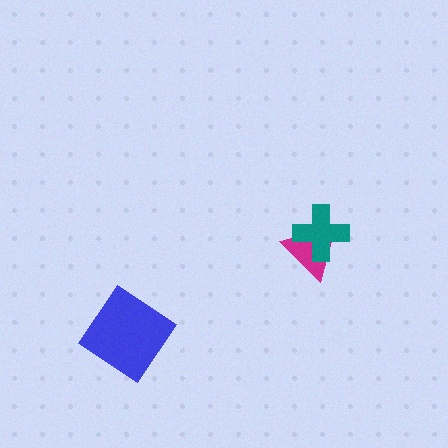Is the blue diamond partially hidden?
No, no other shape covers it.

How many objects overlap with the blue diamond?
0 objects overlap with the blue diamond.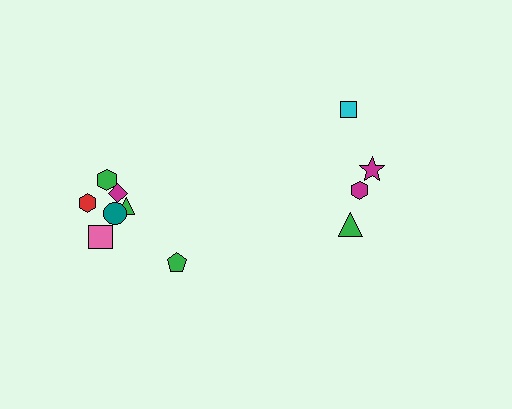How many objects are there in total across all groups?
There are 11 objects.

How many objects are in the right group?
There are 4 objects.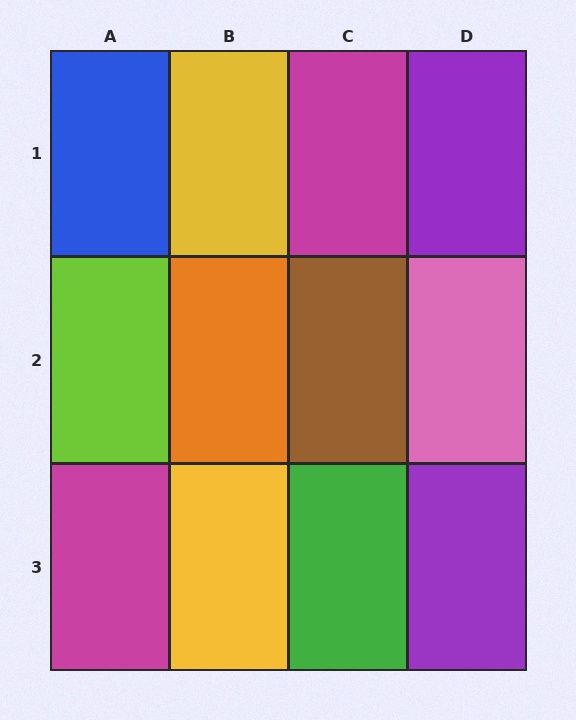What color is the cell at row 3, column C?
Green.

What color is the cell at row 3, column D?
Purple.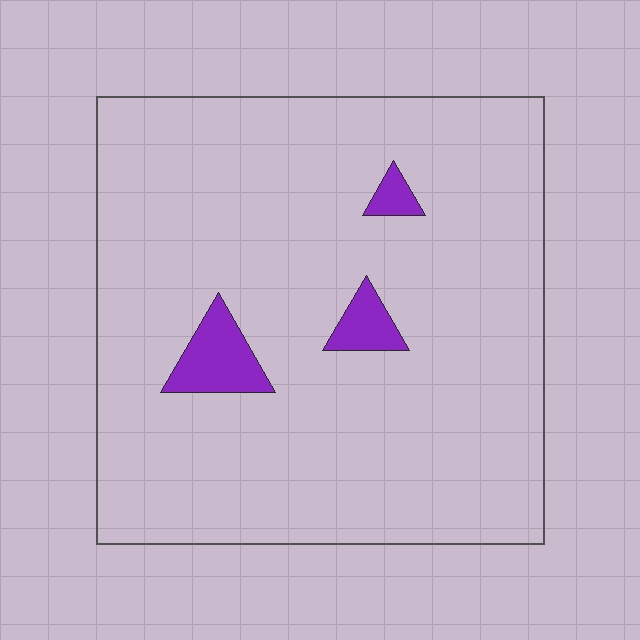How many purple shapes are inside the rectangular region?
3.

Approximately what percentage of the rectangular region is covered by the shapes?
Approximately 5%.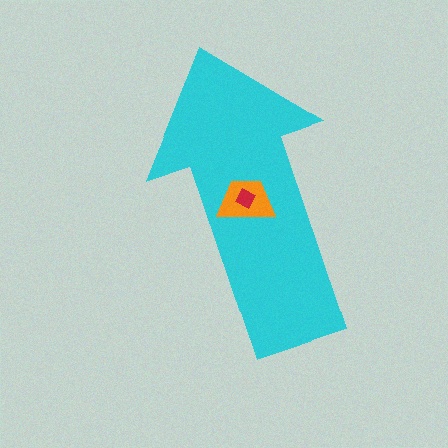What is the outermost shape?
The cyan arrow.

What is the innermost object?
The red square.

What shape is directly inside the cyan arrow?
The orange trapezoid.